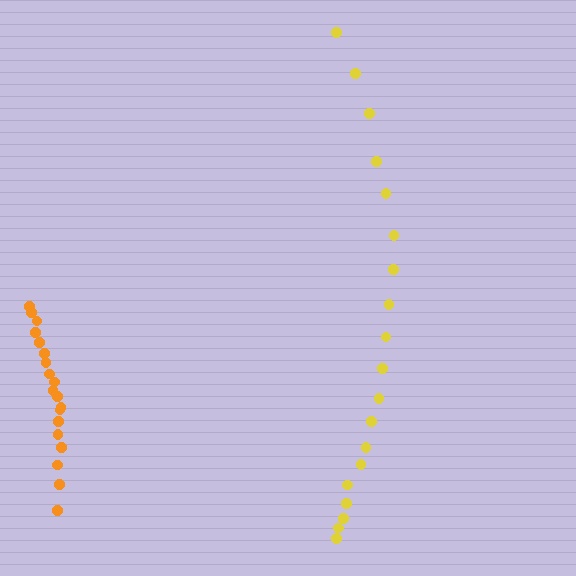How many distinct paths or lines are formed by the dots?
There are 2 distinct paths.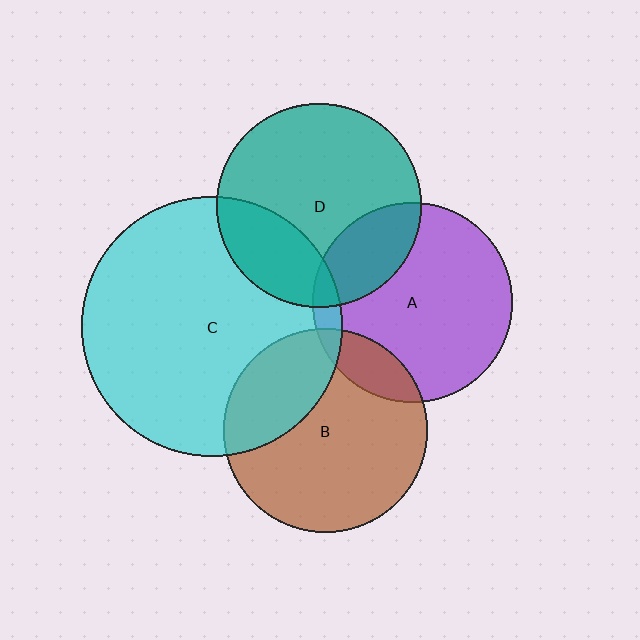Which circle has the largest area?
Circle C (cyan).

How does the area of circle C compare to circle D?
Approximately 1.6 times.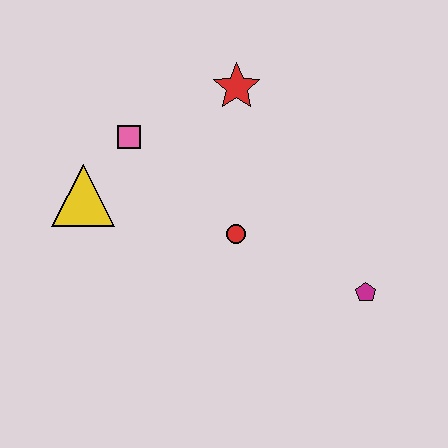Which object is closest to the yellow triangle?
The pink square is closest to the yellow triangle.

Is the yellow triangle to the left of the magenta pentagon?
Yes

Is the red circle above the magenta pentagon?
Yes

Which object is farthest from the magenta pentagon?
The yellow triangle is farthest from the magenta pentagon.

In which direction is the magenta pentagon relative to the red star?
The magenta pentagon is below the red star.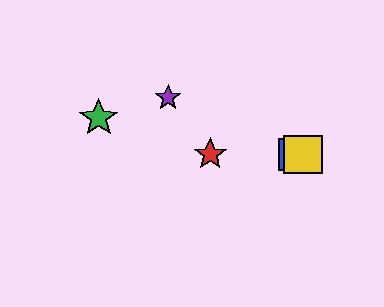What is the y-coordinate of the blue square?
The blue square is at y≈154.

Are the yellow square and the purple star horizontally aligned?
No, the yellow square is at y≈154 and the purple star is at y≈98.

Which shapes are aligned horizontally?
The red star, the blue square, the yellow square are aligned horizontally.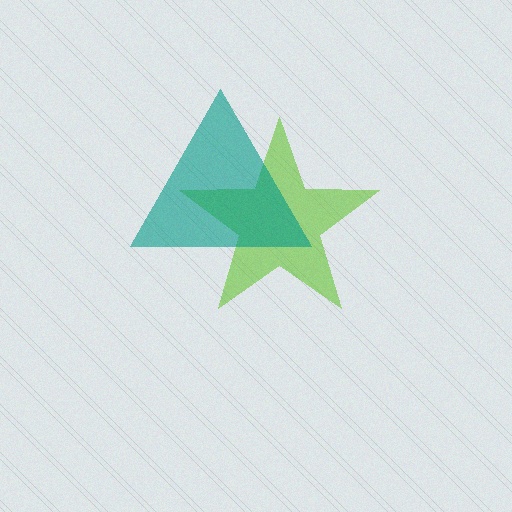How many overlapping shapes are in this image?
There are 2 overlapping shapes in the image.